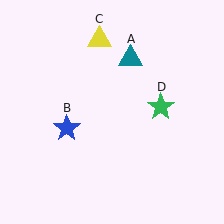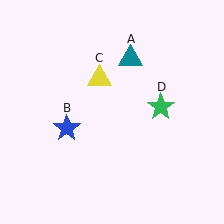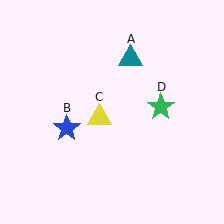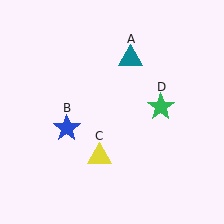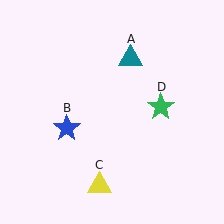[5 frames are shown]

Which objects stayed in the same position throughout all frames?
Teal triangle (object A) and blue star (object B) and green star (object D) remained stationary.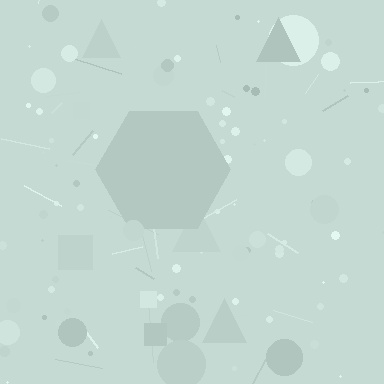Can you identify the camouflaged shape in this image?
The camouflaged shape is a hexagon.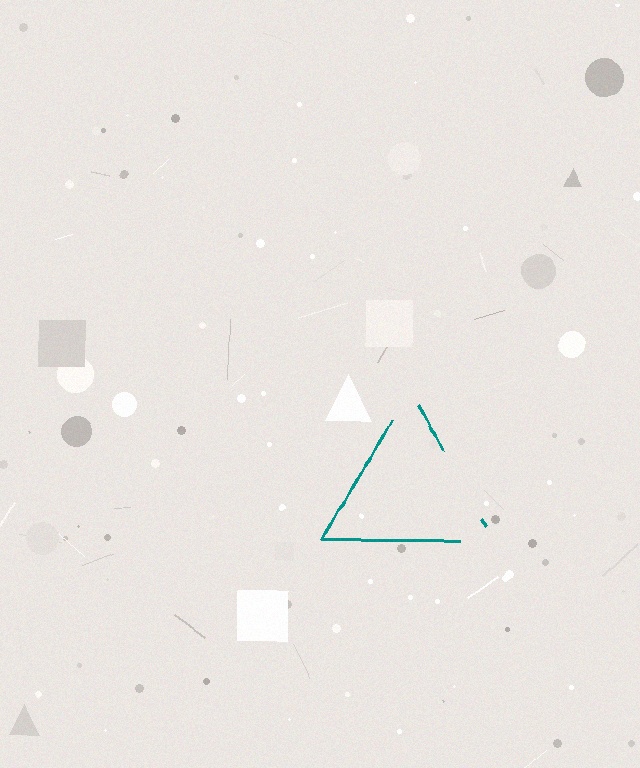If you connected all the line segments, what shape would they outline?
They would outline a triangle.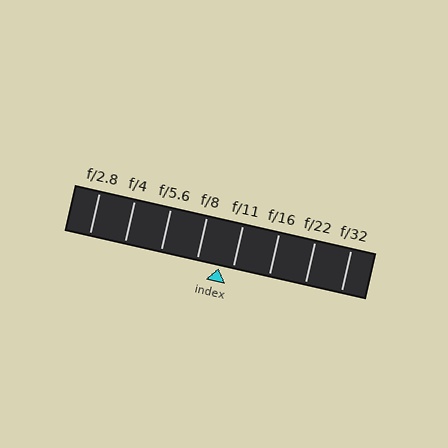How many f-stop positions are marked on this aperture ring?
There are 8 f-stop positions marked.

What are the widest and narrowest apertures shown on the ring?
The widest aperture shown is f/2.8 and the narrowest is f/32.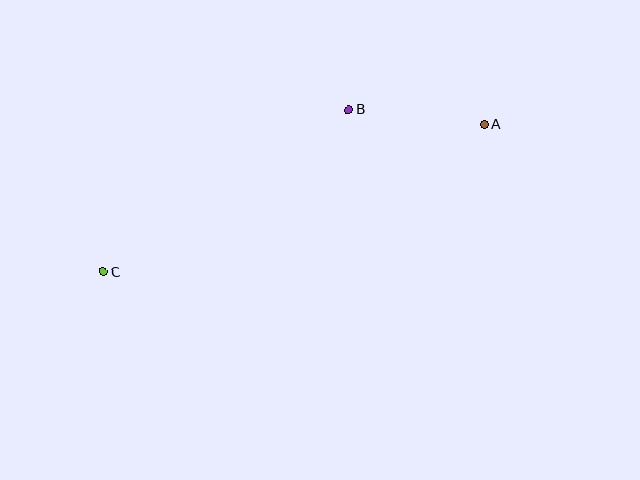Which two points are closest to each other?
Points A and B are closest to each other.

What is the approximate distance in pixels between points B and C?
The distance between B and C is approximately 294 pixels.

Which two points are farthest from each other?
Points A and C are farthest from each other.